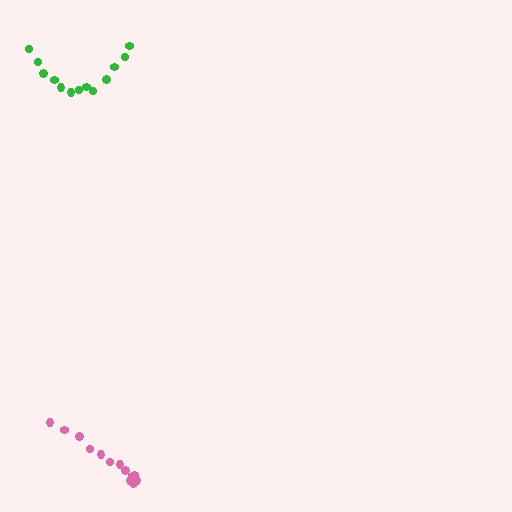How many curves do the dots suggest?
There are 2 distinct paths.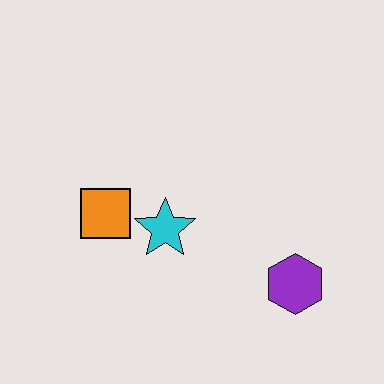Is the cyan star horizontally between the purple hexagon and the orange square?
Yes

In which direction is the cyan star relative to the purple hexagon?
The cyan star is to the left of the purple hexagon.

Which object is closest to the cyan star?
The orange square is closest to the cyan star.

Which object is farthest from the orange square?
The purple hexagon is farthest from the orange square.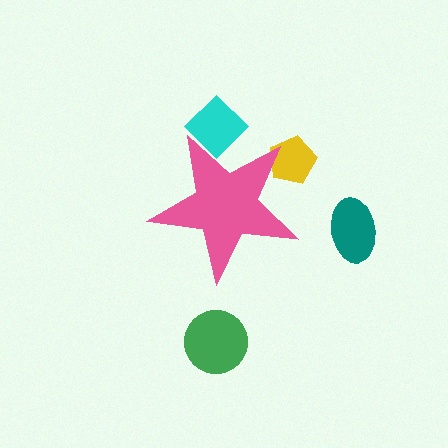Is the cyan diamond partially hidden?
Yes, the cyan diamond is partially hidden behind the pink star.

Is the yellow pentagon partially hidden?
Yes, the yellow pentagon is partially hidden behind the pink star.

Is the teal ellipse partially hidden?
No, the teal ellipse is fully visible.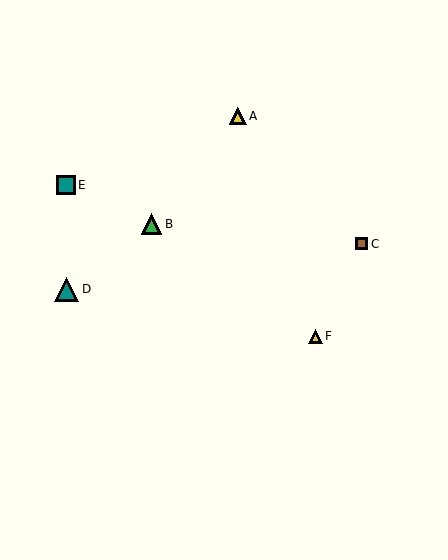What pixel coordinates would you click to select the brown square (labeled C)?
Click at (362, 244) to select the brown square C.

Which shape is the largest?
The teal triangle (labeled D) is the largest.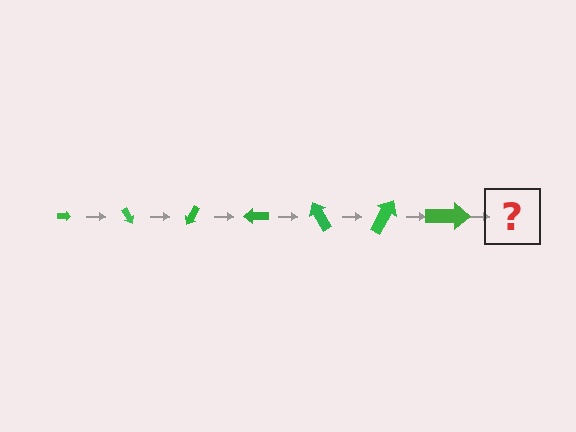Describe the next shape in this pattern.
It should be an arrow, larger than the previous one and rotated 420 degrees from the start.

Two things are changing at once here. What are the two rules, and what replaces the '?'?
The two rules are that the arrow grows larger each step and it rotates 60 degrees each step. The '?' should be an arrow, larger than the previous one and rotated 420 degrees from the start.